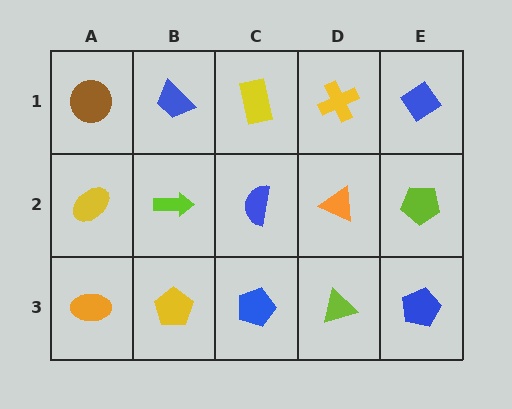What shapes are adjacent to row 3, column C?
A blue semicircle (row 2, column C), a yellow pentagon (row 3, column B), a lime triangle (row 3, column D).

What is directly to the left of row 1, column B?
A brown circle.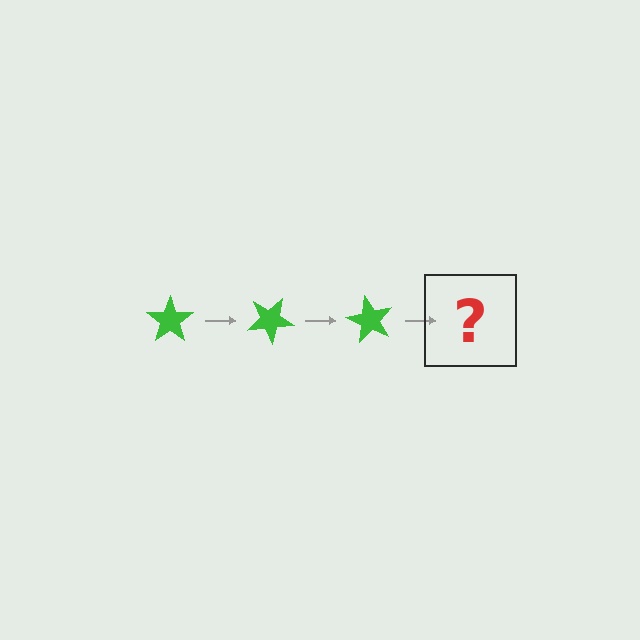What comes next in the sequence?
The next element should be a green star rotated 90 degrees.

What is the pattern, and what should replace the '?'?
The pattern is that the star rotates 30 degrees each step. The '?' should be a green star rotated 90 degrees.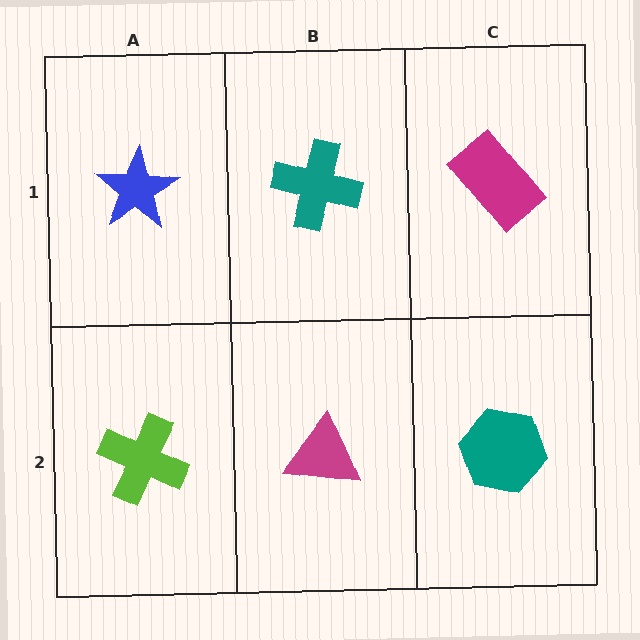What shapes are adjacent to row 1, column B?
A magenta triangle (row 2, column B), a blue star (row 1, column A), a magenta rectangle (row 1, column C).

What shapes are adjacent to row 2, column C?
A magenta rectangle (row 1, column C), a magenta triangle (row 2, column B).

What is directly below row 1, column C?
A teal hexagon.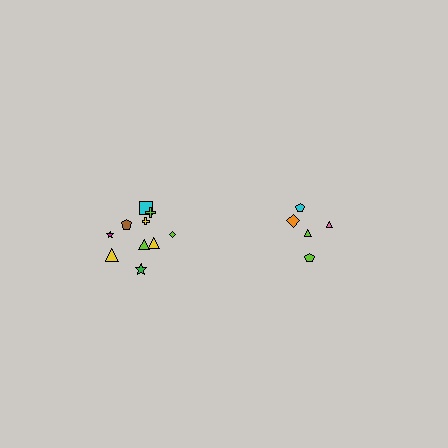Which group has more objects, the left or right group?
The left group.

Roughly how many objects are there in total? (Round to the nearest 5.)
Roughly 15 objects in total.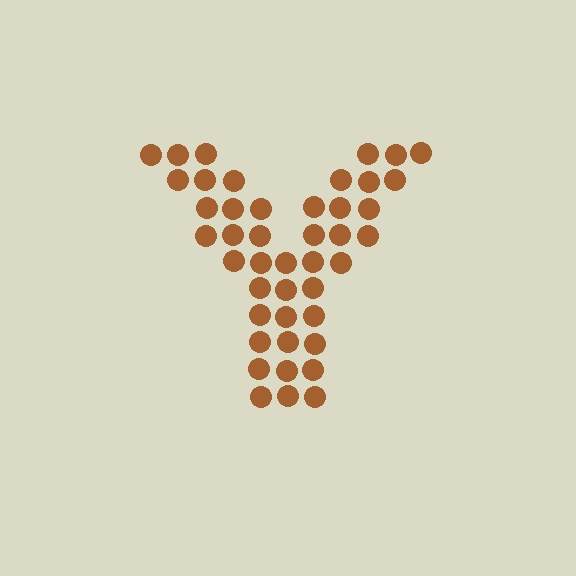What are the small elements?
The small elements are circles.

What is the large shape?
The large shape is the letter Y.